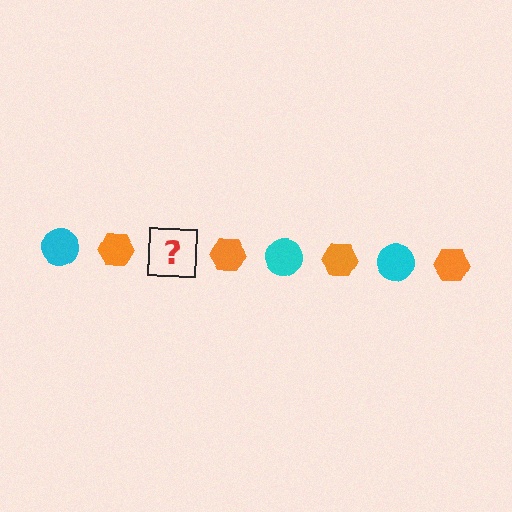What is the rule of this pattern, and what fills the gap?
The rule is that the pattern alternates between cyan circle and orange hexagon. The gap should be filled with a cyan circle.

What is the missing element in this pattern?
The missing element is a cyan circle.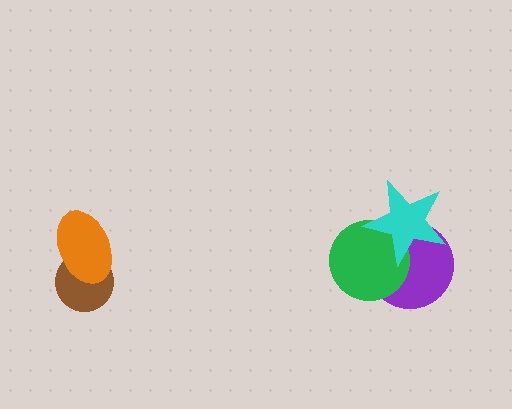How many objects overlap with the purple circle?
2 objects overlap with the purple circle.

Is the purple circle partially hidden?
Yes, it is partially covered by another shape.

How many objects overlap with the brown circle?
1 object overlaps with the brown circle.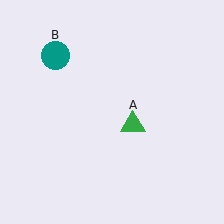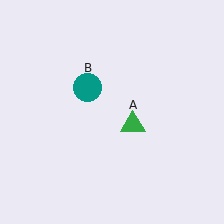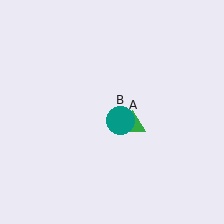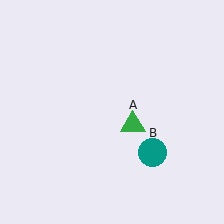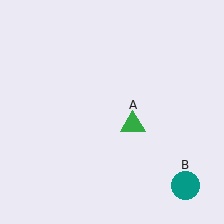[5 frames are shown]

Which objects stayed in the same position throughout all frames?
Green triangle (object A) remained stationary.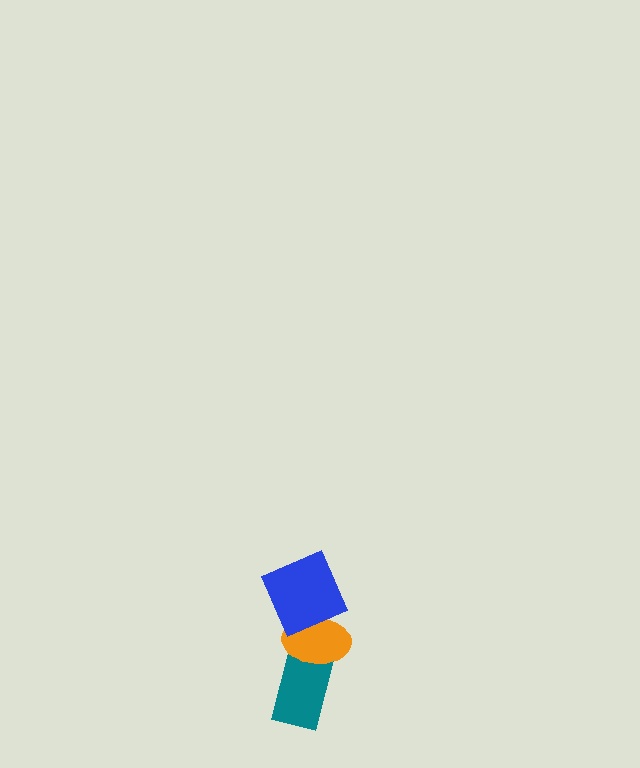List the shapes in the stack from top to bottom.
From top to bottom: the blue square, the orange ellipse, the teal rectangle.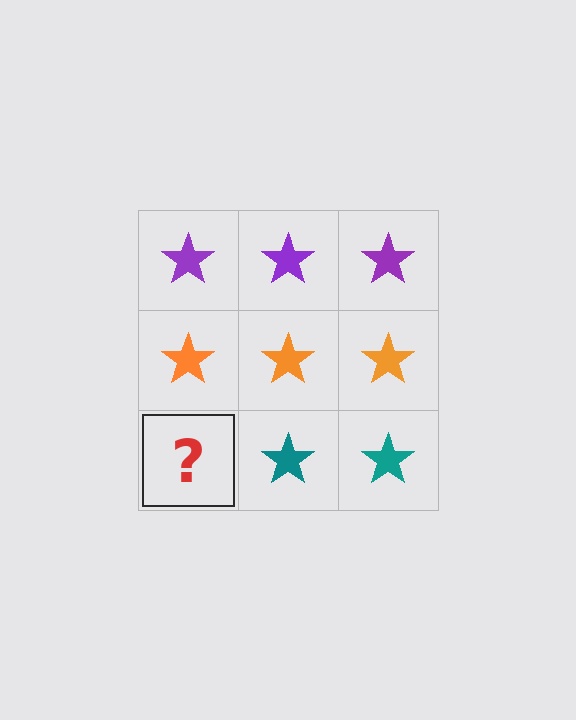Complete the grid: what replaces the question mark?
The question mark should be replaced with a teal star.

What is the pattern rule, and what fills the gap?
The rule is that each row has a consistent color. The gap should be filled with a teal star.